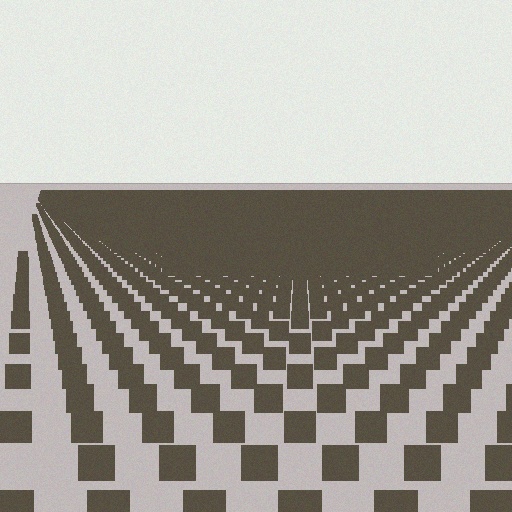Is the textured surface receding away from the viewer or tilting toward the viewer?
The surface is receding away from the viewer. Texture elements get smaller and denser toward the top.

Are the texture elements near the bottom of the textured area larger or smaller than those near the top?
Larger. Near the bottom, elements are closer to the viewer and appear at a bigger on-screen size.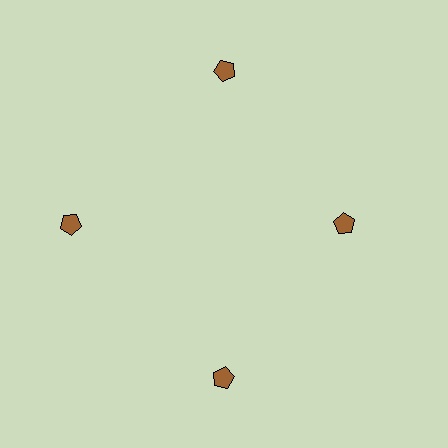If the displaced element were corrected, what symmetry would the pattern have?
It would have 4-fold rotational symmetry — the pattern would map onto itself every 90 degrees.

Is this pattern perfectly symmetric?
No. The 4 brown pentagons are arranged in a ring, but one element near the 3 o'clock position is pulled inward toward the center, breaking the 4-fold rotational symmetry.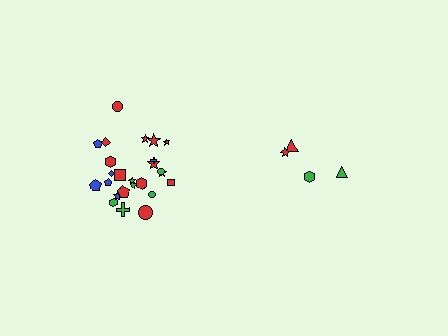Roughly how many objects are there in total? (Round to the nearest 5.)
Roughly 30 objects in total.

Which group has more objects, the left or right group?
The left group.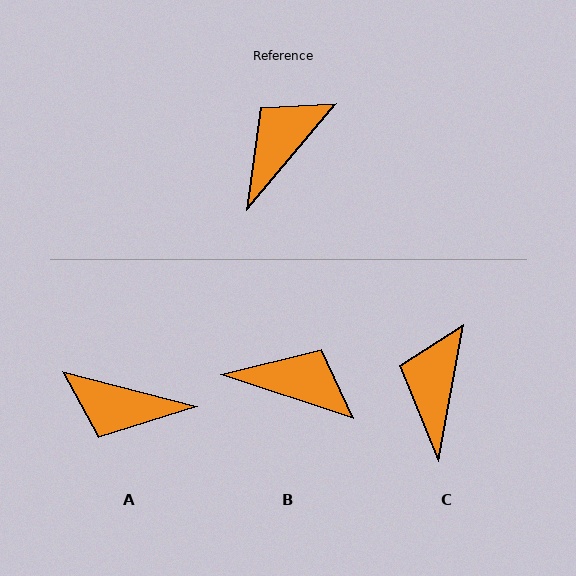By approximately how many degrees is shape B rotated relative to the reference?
Approximately 69 degrees clockwise.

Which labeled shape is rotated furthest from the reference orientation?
A, about 115 degrees away.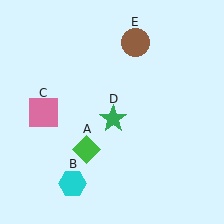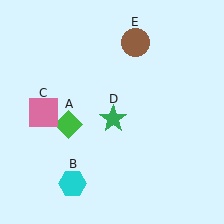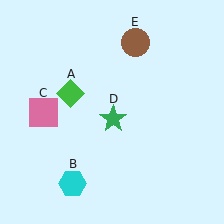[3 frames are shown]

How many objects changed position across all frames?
1 object changed position: green diamond (object A).